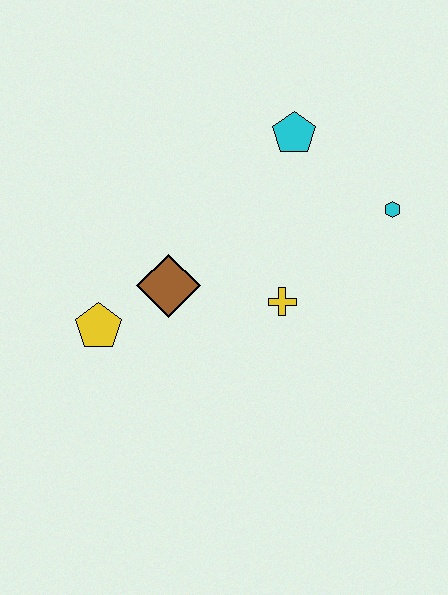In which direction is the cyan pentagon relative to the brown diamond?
The cyan pentagon is above the brown diamond.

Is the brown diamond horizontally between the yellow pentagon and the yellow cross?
Yes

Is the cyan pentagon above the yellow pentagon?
Yes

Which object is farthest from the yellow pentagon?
The cyan hexagon is farthest from the yellow pentagon.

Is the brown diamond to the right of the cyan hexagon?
No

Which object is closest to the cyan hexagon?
The cyan pentagon is closest to the cyan hexagon.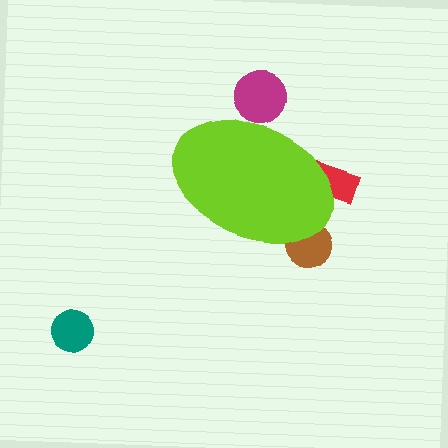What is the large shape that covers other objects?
A lime ellipse.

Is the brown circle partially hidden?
Yes, the brown circle is partially hidden behind the lime ellipse.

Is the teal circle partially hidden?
No, the teal circle is fully visible.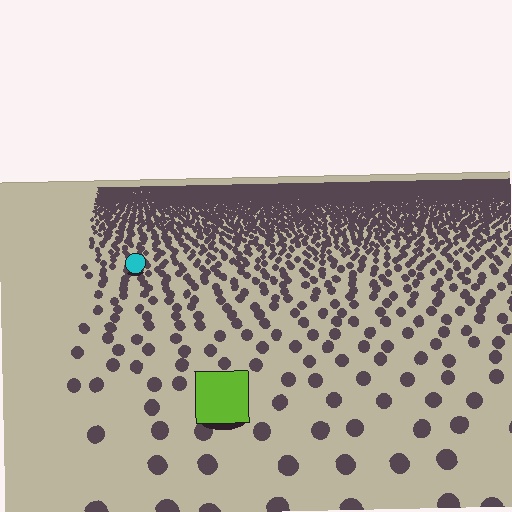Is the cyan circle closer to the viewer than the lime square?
No. The lime square is closer — you can tell from the texture gradient: the ground texture is coarser near it.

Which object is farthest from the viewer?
The cyan circle is farthest from the viewer. It appears smaller and the ground texture around it is denser.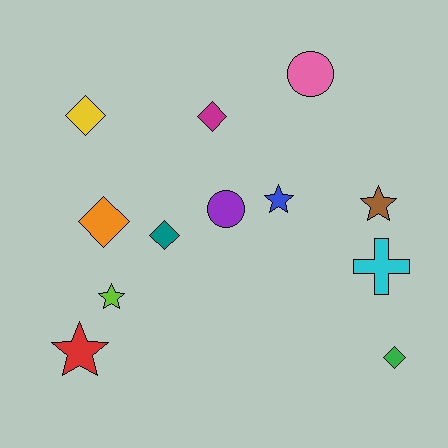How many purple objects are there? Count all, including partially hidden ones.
There is 1 purple object.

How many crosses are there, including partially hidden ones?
There is 1 cross.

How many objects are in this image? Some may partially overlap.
There are 12 objects.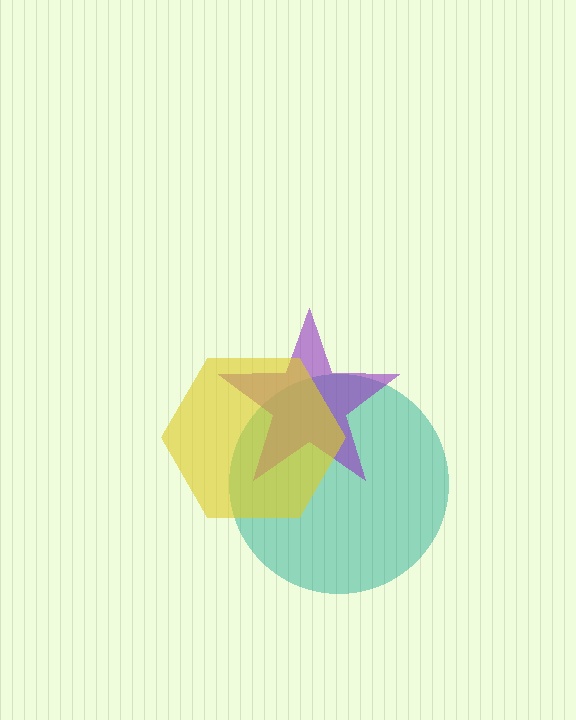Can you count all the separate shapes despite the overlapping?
Yes, there are 3 separate shapes.